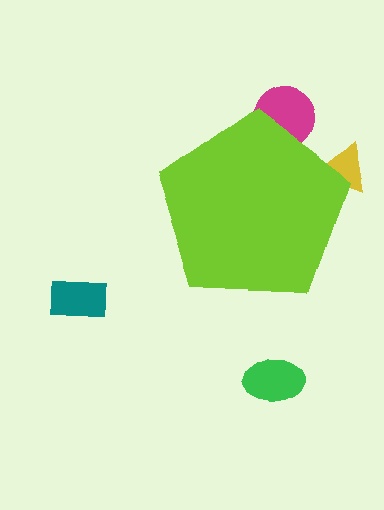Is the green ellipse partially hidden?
No, the green ellipse is fully visible.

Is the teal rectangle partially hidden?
No, the teal rectangle is fully visible.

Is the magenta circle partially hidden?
Yes, the magenta circle is partially hidden behind the lime pentagon.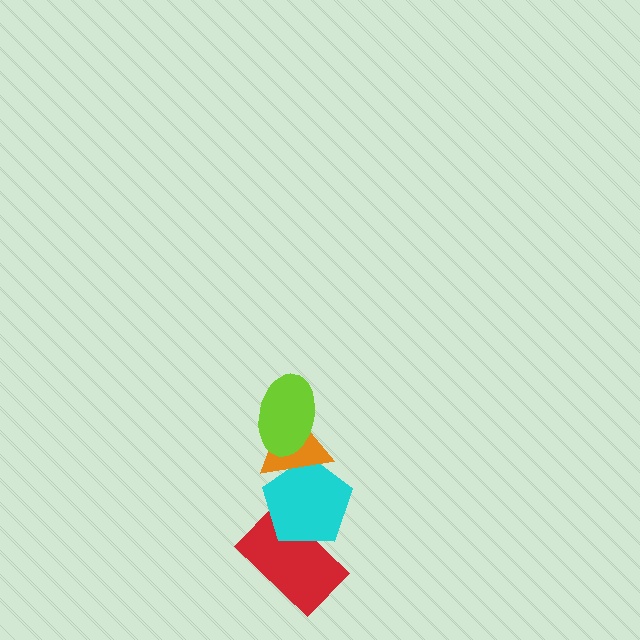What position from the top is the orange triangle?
The orange triangle is 2nd from the top.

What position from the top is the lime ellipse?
The lime ellipse is 1st from the top.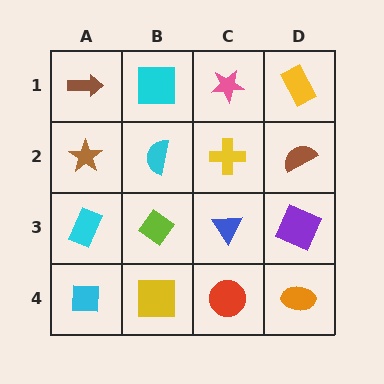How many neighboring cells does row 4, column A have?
2.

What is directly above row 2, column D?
A yellow rectangle.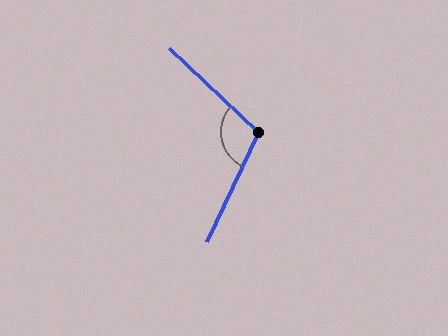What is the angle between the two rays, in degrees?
Approximately 108 degrees.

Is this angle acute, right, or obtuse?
It is obtuse.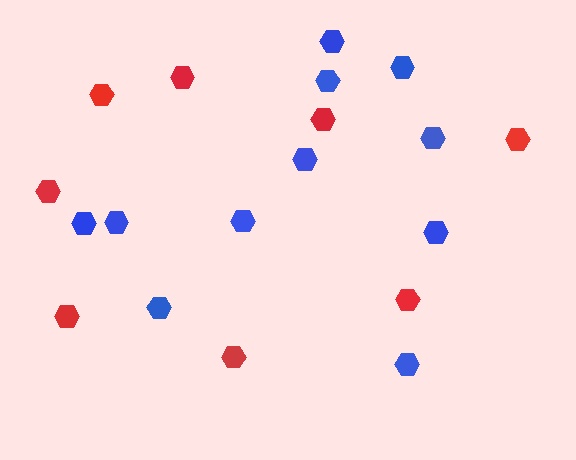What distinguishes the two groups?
There are 2 groups: one group of blue hexagons (11) and one group of red hexagons (8).